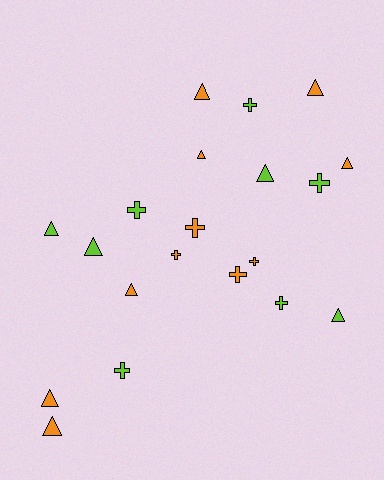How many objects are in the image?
There are 20 objects.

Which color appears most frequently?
Orange, with 11 objects.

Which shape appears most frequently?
Triangle, with 11 objects.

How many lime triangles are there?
There are 4 lime triangles.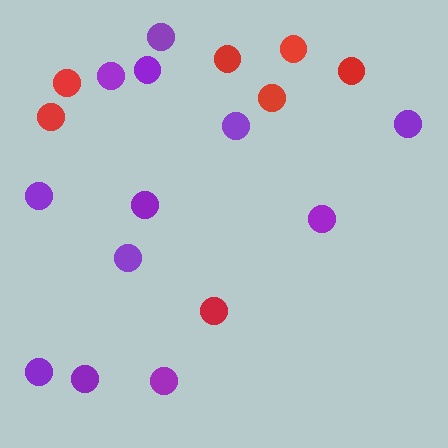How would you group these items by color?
There are 2 groups: one group of purple circles (12) and one group of red circles (7).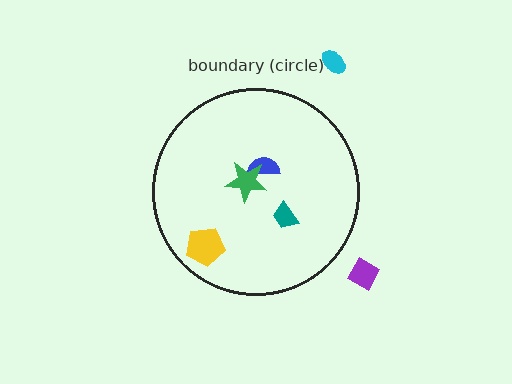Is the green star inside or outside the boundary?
Inside.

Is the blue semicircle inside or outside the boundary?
Inside.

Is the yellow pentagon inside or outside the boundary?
Inside.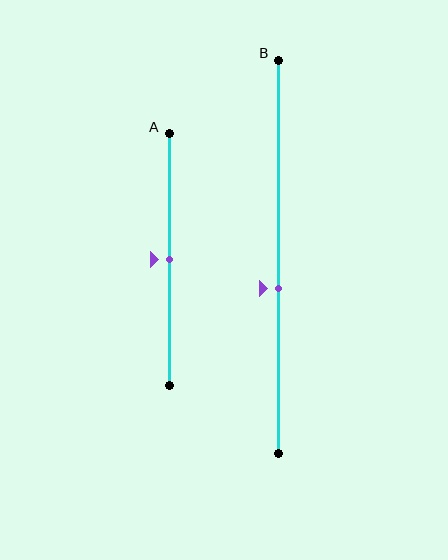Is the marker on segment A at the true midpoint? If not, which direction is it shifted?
Yes, the marker on segment A is at the true midpoint.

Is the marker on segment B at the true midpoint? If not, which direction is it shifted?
No, the marker on segment B is shifted downward by about 8% of the segment length.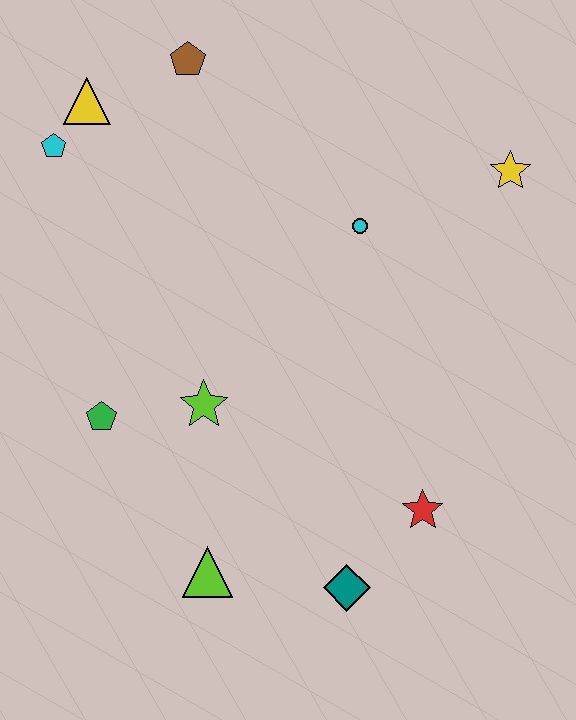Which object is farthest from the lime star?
The yellow star is farthest from the lime star.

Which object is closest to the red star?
The teal diamond is closest to the red star.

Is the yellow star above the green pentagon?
Yes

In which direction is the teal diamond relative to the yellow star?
The teal diamond is below the yellow star.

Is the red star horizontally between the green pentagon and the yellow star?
Yes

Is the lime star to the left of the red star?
Yes